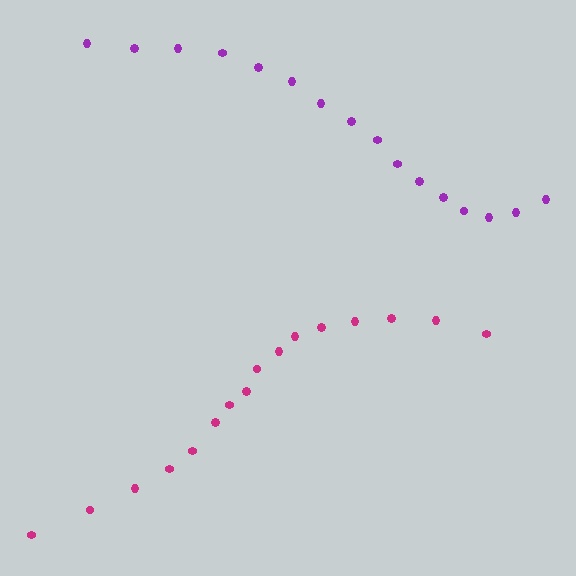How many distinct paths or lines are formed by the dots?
There are 2 distinct paths.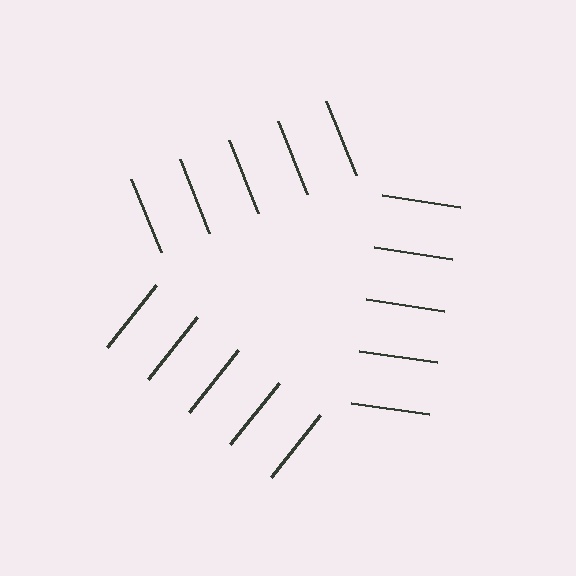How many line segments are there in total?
15 — 5 along each of the 3 edges.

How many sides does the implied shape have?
3 sides — the line-ends trace a triangle.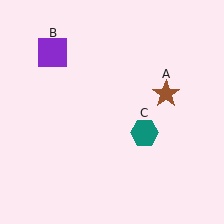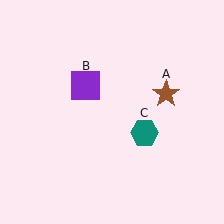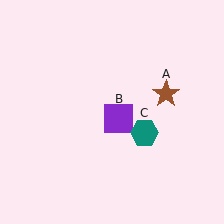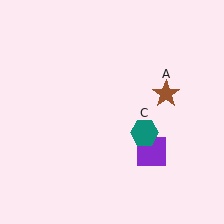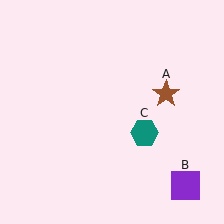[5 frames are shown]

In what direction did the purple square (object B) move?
The purple square (object B) moved down and to the right.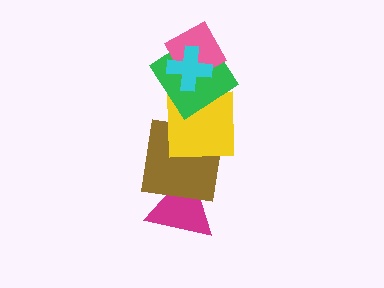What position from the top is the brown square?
The brown square is 5th from the top.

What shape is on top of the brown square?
The yellow square is on top of the brown square.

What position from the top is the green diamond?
The green diamond is 3rd from the top.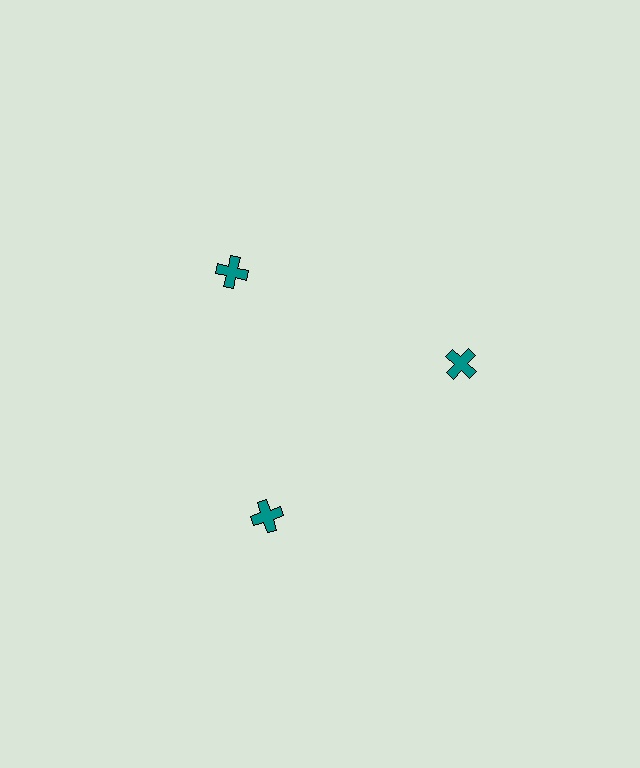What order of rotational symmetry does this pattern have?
This pattern has 3-fold rotational symmetry.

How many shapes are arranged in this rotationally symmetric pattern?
There are 3 shapes, arranged in 3 groups of 1.